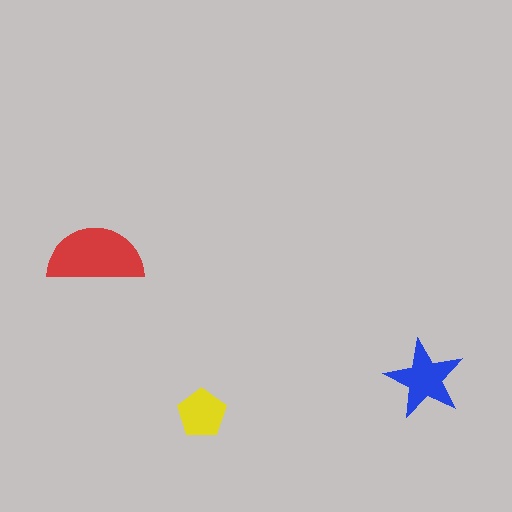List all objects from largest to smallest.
The red semicircle, the blue star, the yellow pentagon.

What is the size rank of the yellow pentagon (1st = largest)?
3rd.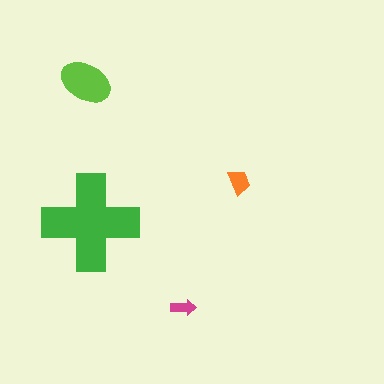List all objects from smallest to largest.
The magenta arrow, the orange trapezoid, the lime ellipse, the green cross.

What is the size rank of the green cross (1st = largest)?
1st.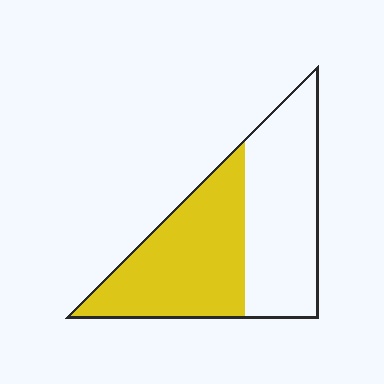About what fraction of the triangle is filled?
About one half (1/2).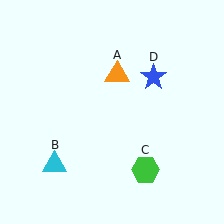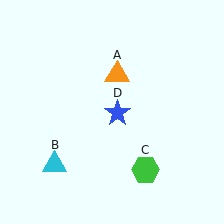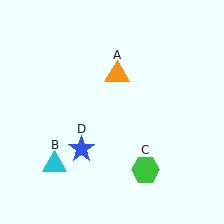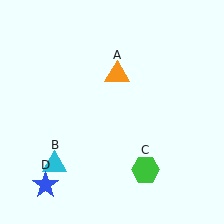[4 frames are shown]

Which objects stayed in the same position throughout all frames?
Orange triangle (object A) and cyan triangle (object B) and green hexagon (object C) remained stationary.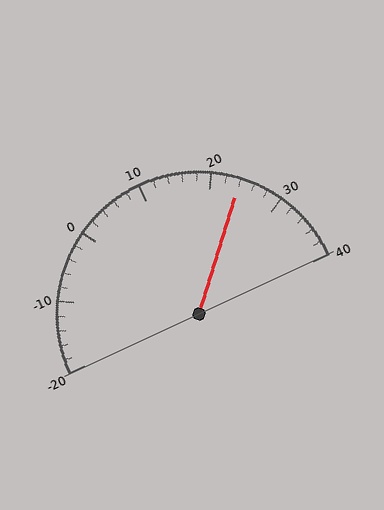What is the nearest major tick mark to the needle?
The nearest major tick mark is 20.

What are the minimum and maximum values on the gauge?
The gauge ranges from -20 to 40.